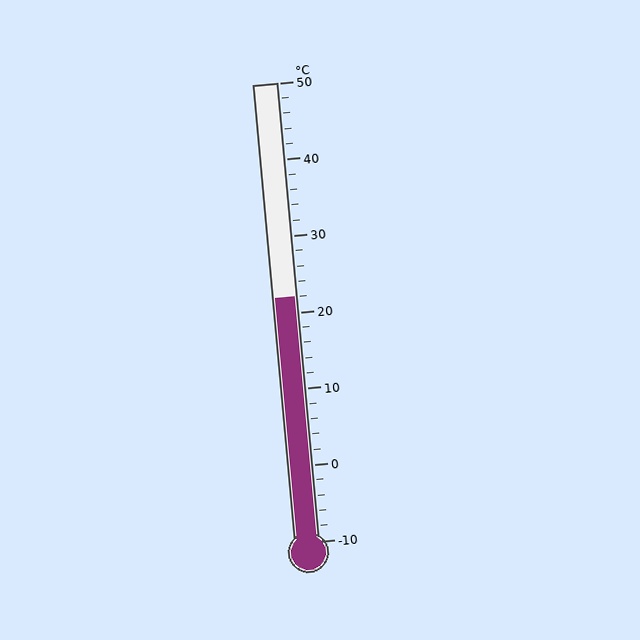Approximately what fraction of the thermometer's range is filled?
The thermometer is filled to approximately 55% of its range.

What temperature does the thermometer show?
The thermometer shows approximately 22°C.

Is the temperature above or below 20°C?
The temperature is above 20°C.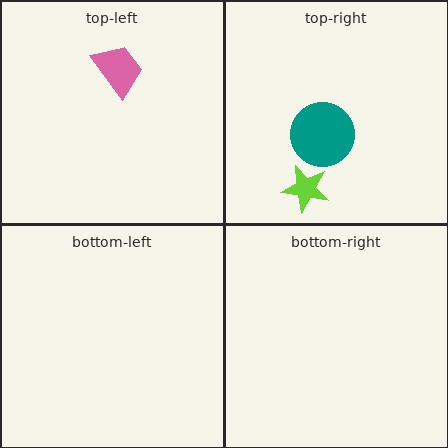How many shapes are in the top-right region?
2.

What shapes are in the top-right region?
The teal circle, the lime star.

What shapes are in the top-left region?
The pink trapezoid.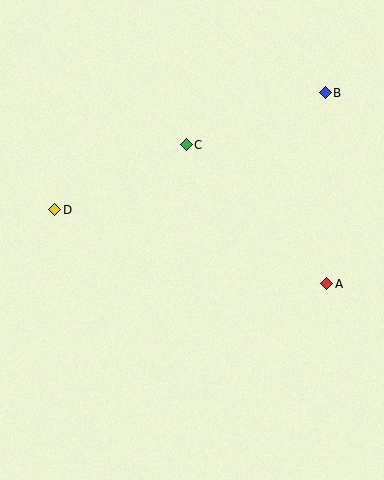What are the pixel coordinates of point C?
Point C is at (186, 145).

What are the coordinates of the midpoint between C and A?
The midpoint between C and A is at (256, 214).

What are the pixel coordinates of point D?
Point D is at (55, 210).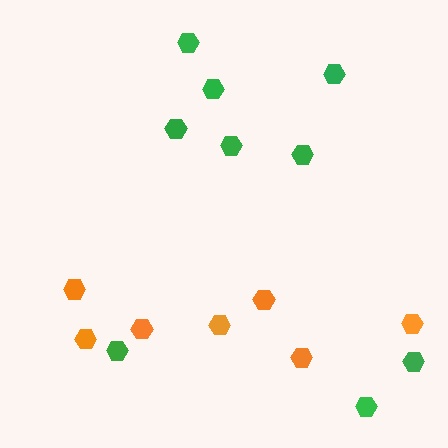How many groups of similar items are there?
There are 2 groups: one group of orange hexagons (7) and one group of green hexagons (9).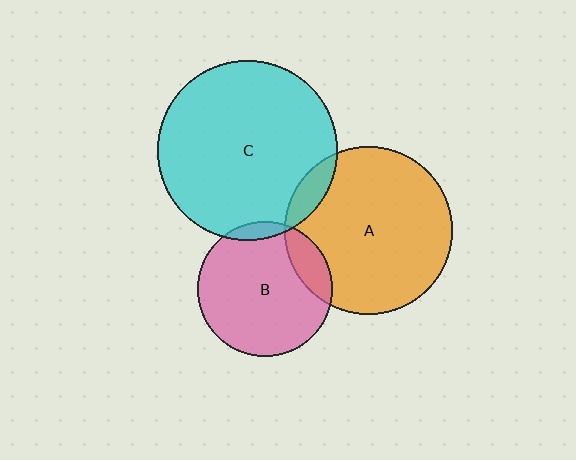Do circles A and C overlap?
Yes.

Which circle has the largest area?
Circle C (cyan).